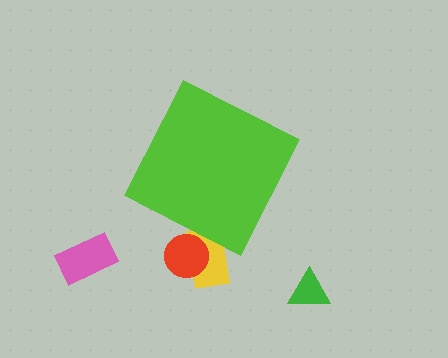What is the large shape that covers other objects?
A lime diamond.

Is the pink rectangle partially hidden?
No, the pink rectangle is fully visible.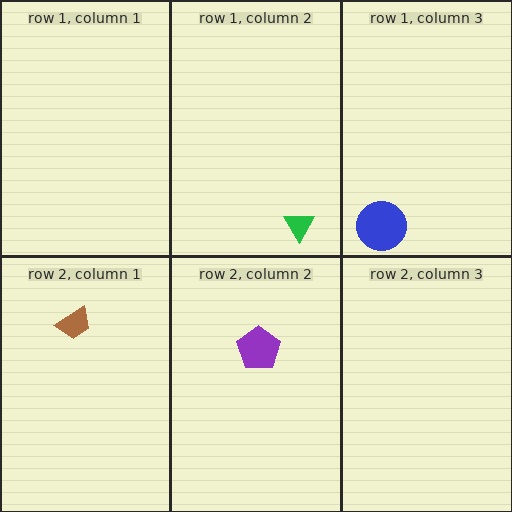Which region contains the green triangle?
The row 1, column 2 region.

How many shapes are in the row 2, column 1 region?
1.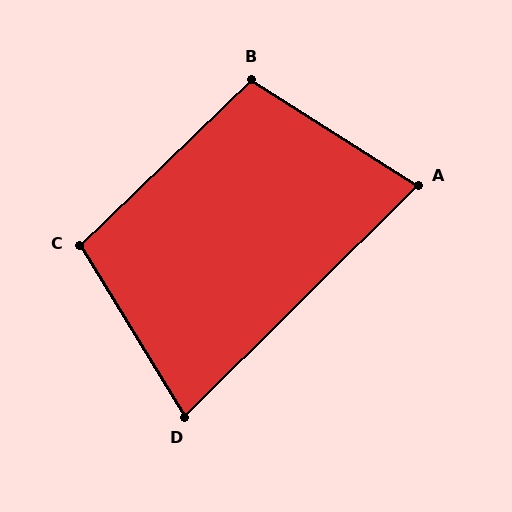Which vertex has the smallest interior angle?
D, at approximately 76 degrees.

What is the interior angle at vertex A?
Approximately 77 degrees (acute).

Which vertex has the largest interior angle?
B, at approximately 104 degrees.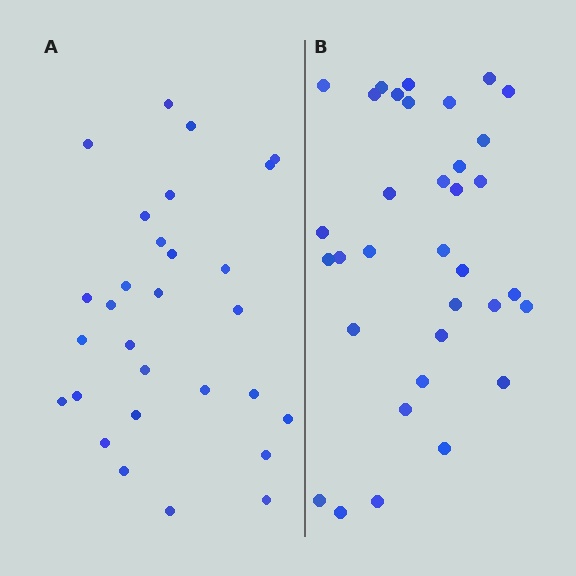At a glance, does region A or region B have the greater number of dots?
Region B (the right region) has more dots.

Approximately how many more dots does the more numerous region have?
Region B has about 5 more dots than region A.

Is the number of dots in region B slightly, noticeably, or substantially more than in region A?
Region B has only slightly more — the two regions are fairly close. The ratio is roughly 1.2 to 1.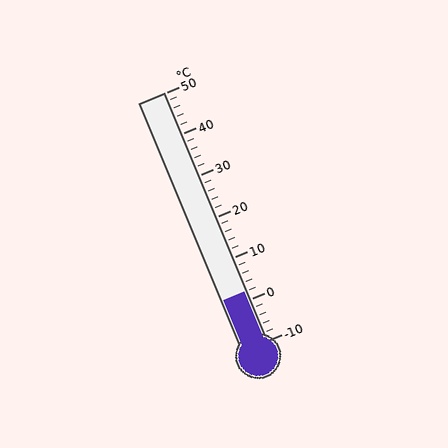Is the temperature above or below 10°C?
The temperature is below 10°C.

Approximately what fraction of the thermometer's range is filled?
The thermometer is filled to approximately 20% of its range.